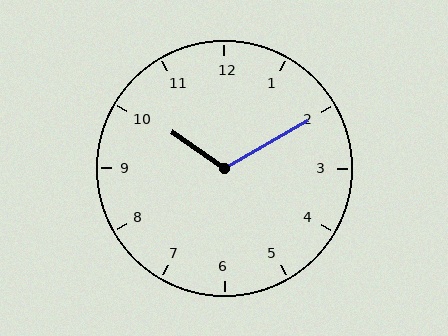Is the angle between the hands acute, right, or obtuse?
It is obtuse.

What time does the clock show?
10:10.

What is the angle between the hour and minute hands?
Approximately 115 degrees.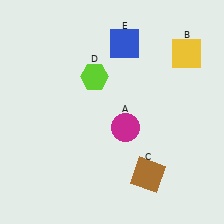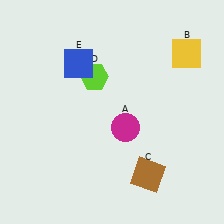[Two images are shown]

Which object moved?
The blue square (E) moved left.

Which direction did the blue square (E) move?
The blue square (E) moved left.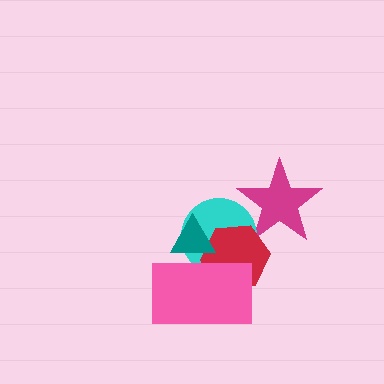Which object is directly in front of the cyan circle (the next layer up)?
The red hexagon is directly in front of the cyan circle.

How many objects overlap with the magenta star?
2 objects overlap with the magenta star.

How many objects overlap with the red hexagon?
4 objects overlap with the red hexagon.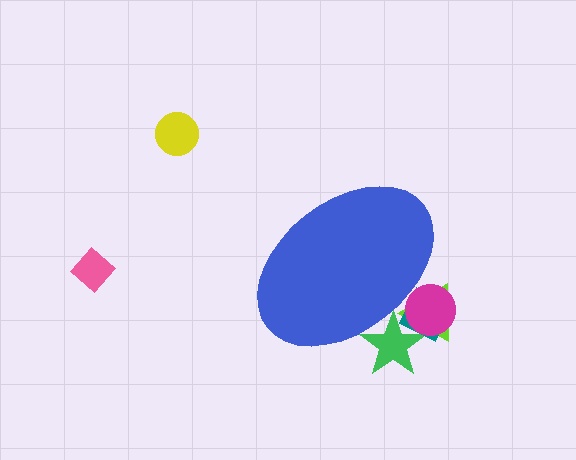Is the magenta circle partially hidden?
Yes, the magenta circle is partially hidden behind the blue ellipse.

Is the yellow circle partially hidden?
No, the yellow circle is fully visible.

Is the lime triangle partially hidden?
Yes, the lime triangle is partially hidden behind the blue ellipse.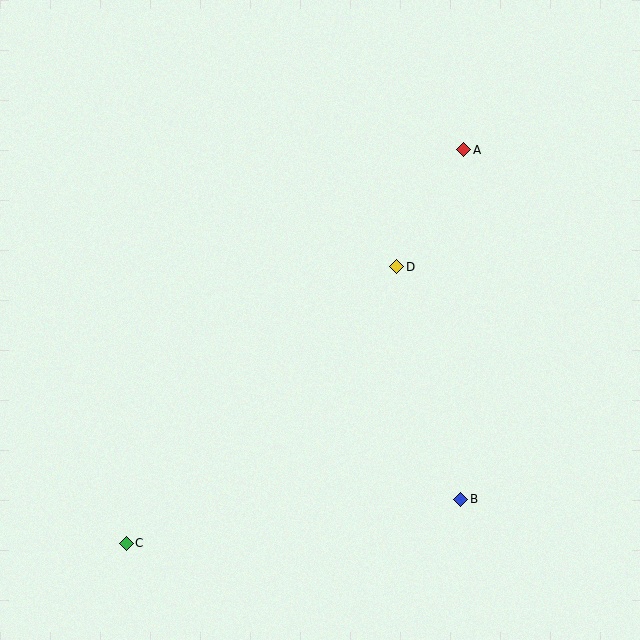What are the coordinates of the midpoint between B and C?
The midpoint between B and C is at (294, 521).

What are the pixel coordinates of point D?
Point D is at (397, 267).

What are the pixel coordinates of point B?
Point B is at (461, 499).